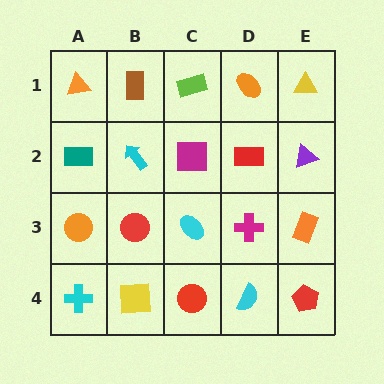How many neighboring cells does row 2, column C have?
4.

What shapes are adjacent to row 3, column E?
A purple triangle (row 2, column E), a red pentagon (row 4, column E), a magenta cross (row 3, column D).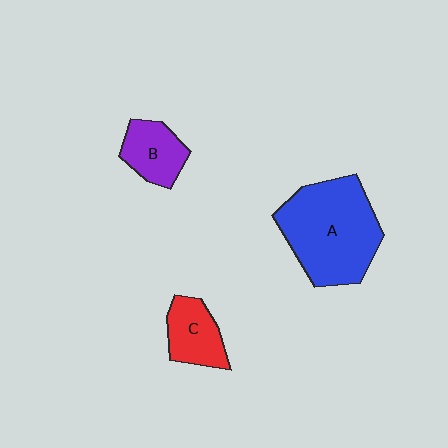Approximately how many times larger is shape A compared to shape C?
Approximately 2.5 times.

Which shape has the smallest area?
Shape B (purple).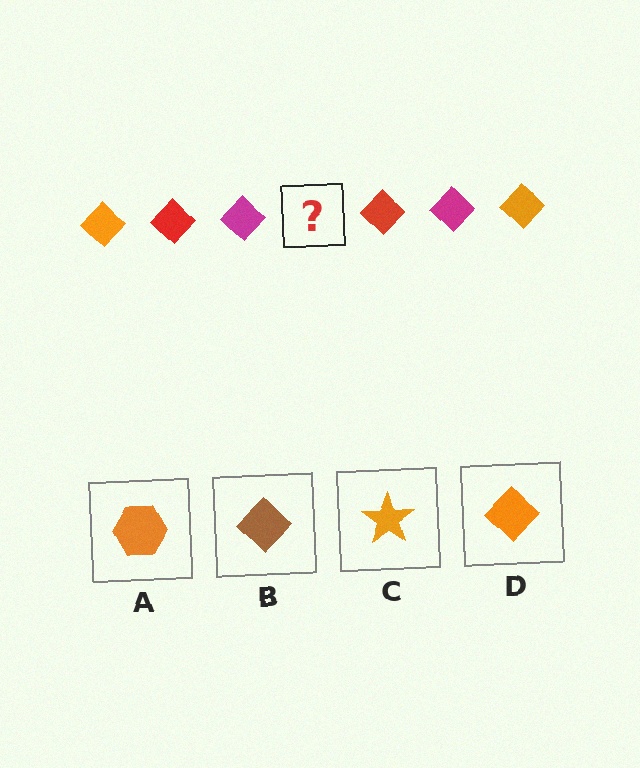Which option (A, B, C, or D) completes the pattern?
D.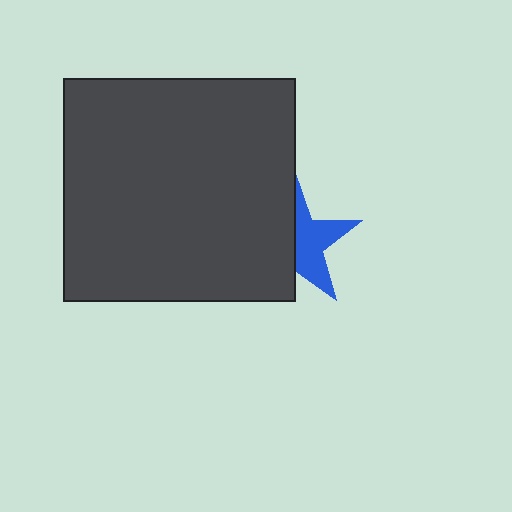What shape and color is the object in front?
The object in front is a dark gray rectangle.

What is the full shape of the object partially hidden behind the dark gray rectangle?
The partially hidden object is a blue star.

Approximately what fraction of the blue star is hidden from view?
Roughly 51% of the blue star is hidden behind the dark gray rectangle.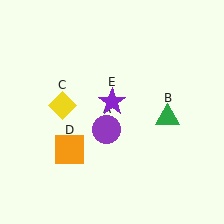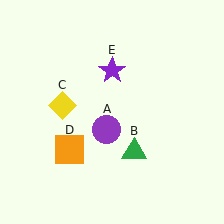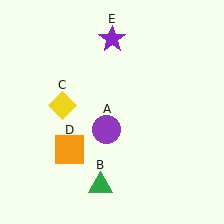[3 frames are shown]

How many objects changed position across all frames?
2 objects changed position: green triangle (object B), purple star (object E).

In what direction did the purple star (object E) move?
The purple star (object E) moved up.